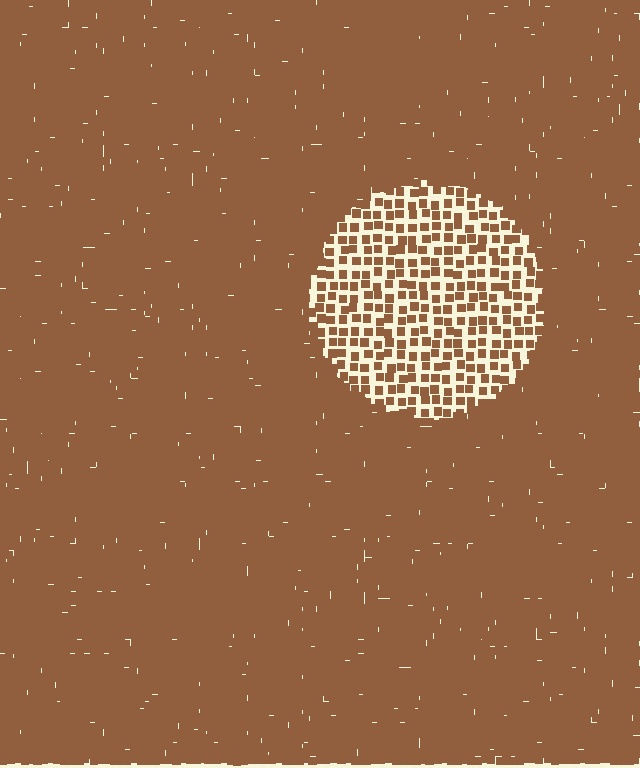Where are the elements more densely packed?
The elements are more densely packed outside the circle boundary.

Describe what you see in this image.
The image contains small brown elements arranged at two different densities. A circle-shaped region is visible where the elements are less densely packed than the surrounding area.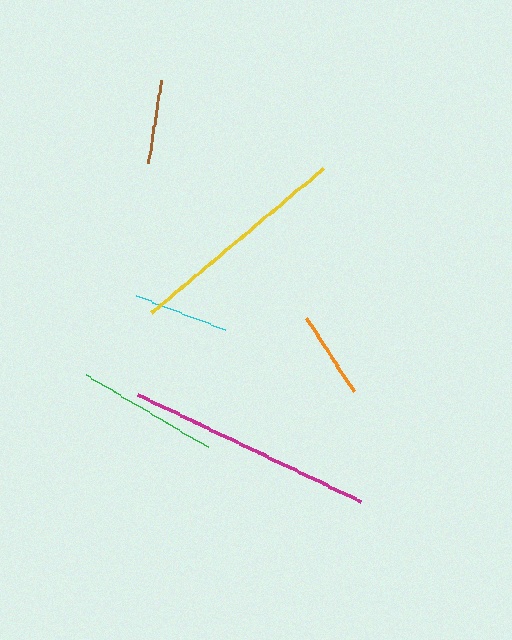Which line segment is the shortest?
The brown line is the shortest at approximately 84 pixels.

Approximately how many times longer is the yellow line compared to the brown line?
The yellow line is approximately 2.7 times the length of the brown line.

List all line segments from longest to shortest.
From longest to shortest: magenta, yellow, green, cyan, orange, brown.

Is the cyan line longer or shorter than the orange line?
The cyan line is longer than the orange line.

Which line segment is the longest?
The magenta line is the longest at approximately 247 pixels.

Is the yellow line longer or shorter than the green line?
The yellow line is longer than the green line.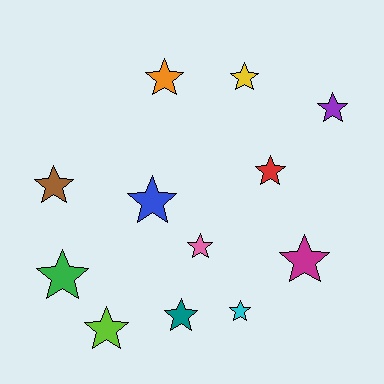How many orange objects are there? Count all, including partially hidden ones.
There is 1 orange object.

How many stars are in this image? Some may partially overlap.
There are 12 stars.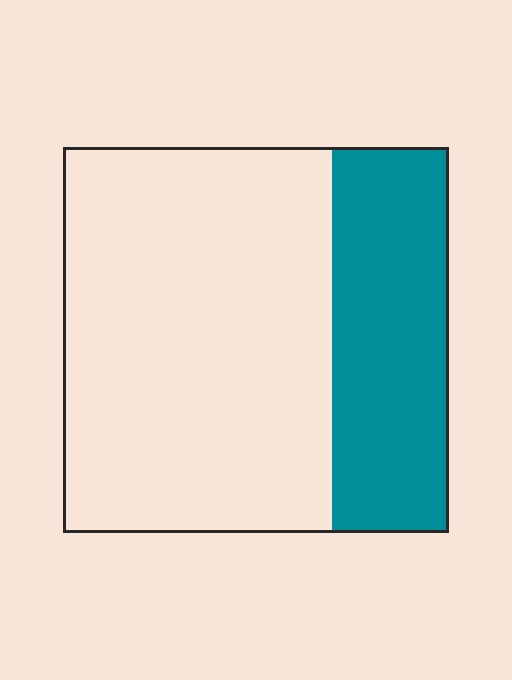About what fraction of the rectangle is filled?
About one third (1/3).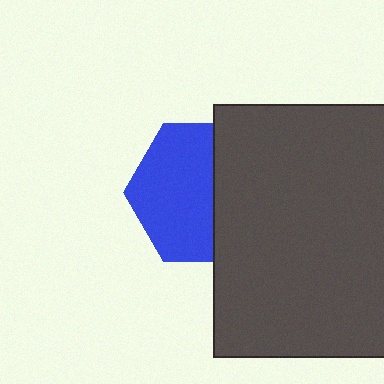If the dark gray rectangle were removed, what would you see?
You would see the complete blue hexagon.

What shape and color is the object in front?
The object in front is a dark gray rectangle.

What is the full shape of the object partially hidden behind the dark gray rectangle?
The partially hidden object is a blue hexagon.